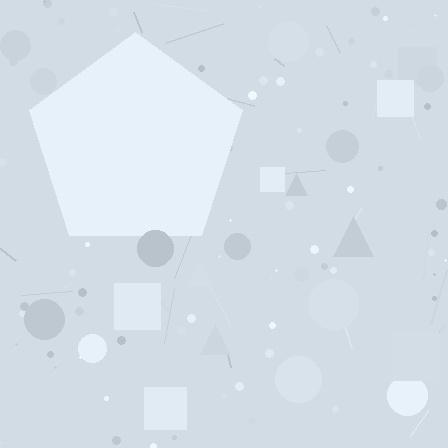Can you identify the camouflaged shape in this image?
The camouflaged shape is a pentagon.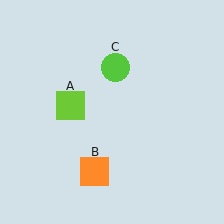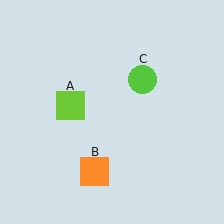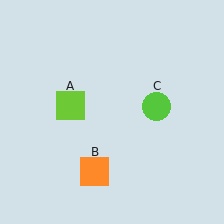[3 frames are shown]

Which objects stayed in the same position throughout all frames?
Lime square (object A) and orange square (object B) remained stationary.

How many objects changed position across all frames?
1 object changed position: lime circle (object C).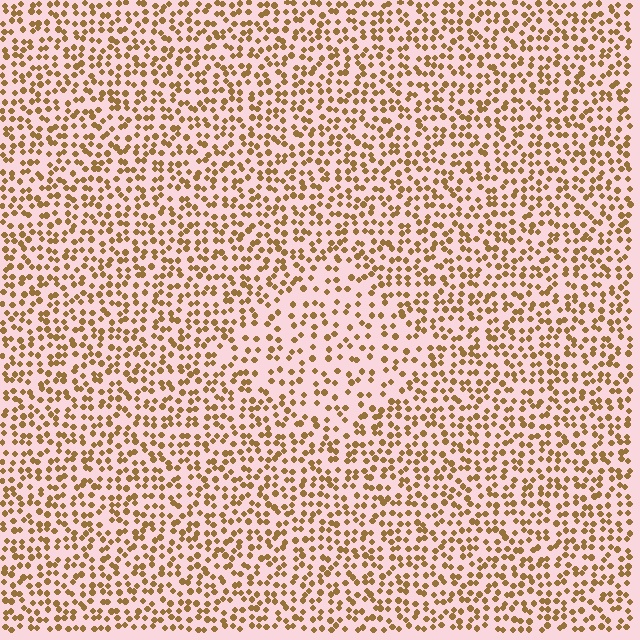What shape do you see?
I see a diamond.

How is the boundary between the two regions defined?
The boundary is defined by a change in element density (approximately 1.7x ratio). All elements are the same color, size, and shape.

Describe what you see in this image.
The image contains small brown elements arranged at two different densities. A diamond-shaped region is visible where the elements are less densely packed than the surrounding area.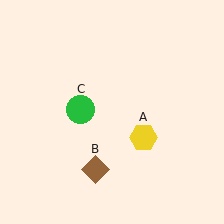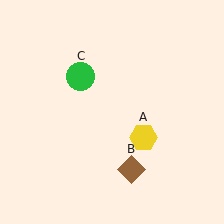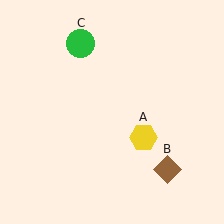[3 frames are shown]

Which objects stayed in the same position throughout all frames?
Yellow hexagon (object A) remained stationary.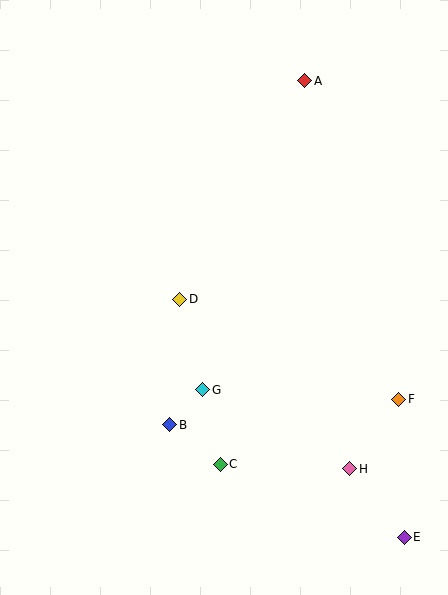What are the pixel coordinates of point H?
Point H is at (350, 469).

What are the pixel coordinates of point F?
Point F is at (398, 399).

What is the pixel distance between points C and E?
The distance between C and E is 198 pixels.